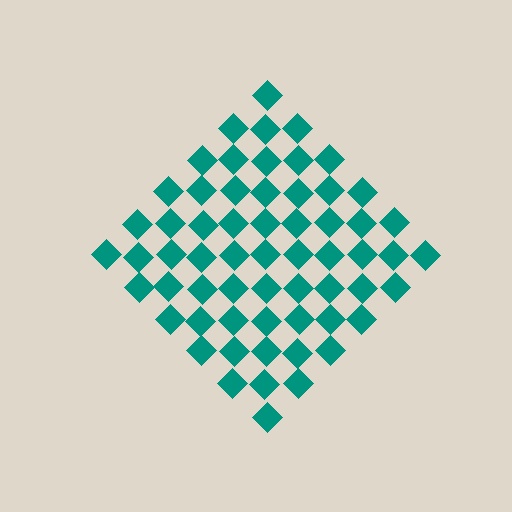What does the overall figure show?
The overall figure shows a diamond.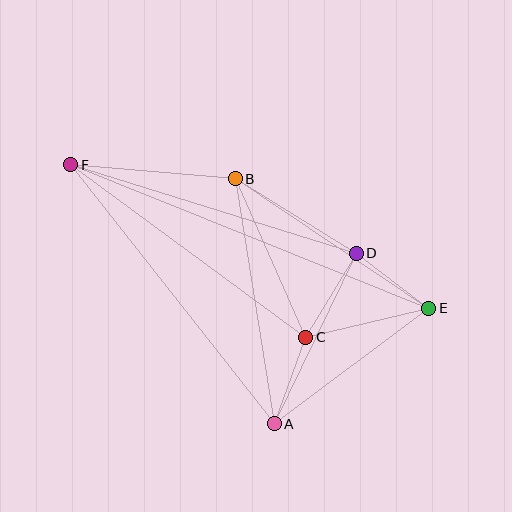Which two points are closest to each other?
Points D and E are closest to each other.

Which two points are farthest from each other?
Points E and F are farthest from each other.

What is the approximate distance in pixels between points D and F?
The distance between D and F is approximately 299 pixels.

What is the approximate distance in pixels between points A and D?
The distance between A and D is approximately 189 pixels.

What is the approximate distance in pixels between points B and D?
The distance between B and D is approximately 142 pixels.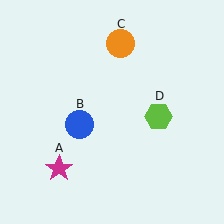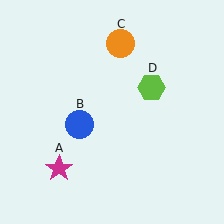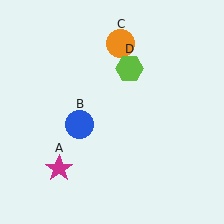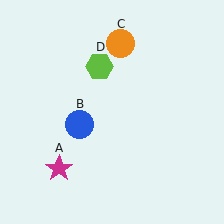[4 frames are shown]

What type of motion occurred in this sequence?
The lime hexagon (object D) rotated counterclockwise around the center of the scene.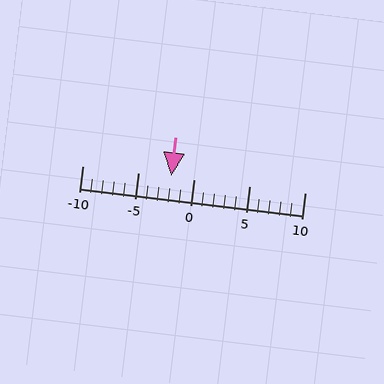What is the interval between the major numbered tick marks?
The major tick marks are spaced 5 units apart.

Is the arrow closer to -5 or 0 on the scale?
The arrow is closer to 0.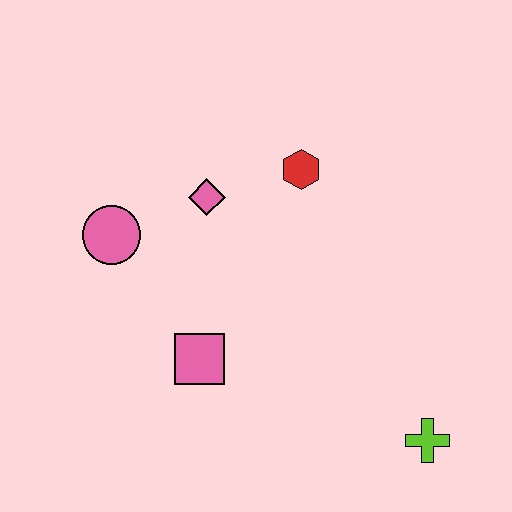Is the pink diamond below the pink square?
No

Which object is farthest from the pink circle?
The lime cross is farthest from the pink circle.